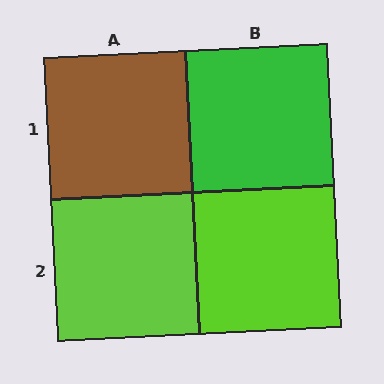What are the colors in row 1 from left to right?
Brown, green.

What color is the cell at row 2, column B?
Lime.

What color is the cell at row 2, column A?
Lime.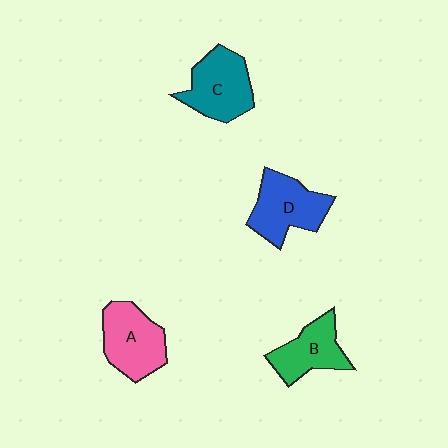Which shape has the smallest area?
Shape B (green).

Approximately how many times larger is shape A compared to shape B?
Approximately 1.2 times.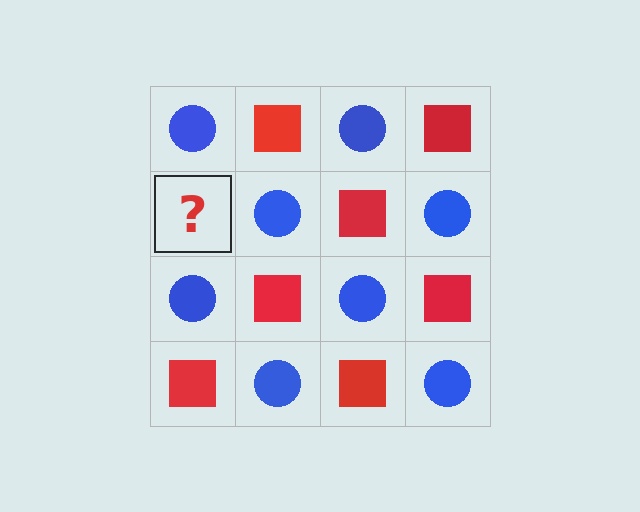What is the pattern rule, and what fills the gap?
The rule is that it alternates blue circle and red square in a checkerboard pattern. The gap should be filled with a red square.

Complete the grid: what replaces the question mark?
The question mark should be replaced with a red square.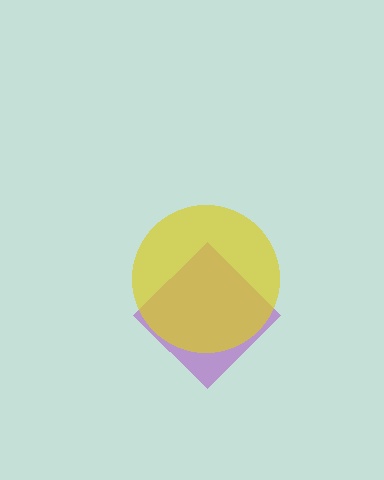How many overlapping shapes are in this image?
There are 2 overlapping shapes in the image.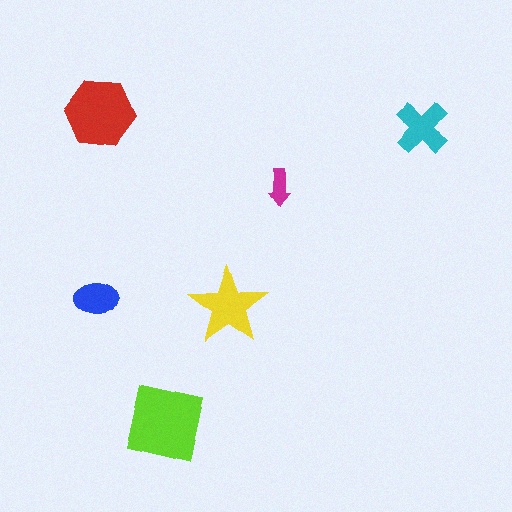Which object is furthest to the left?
The blue ellipse is leftmost.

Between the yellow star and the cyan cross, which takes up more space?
The yellow star.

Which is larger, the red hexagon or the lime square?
The lime square.